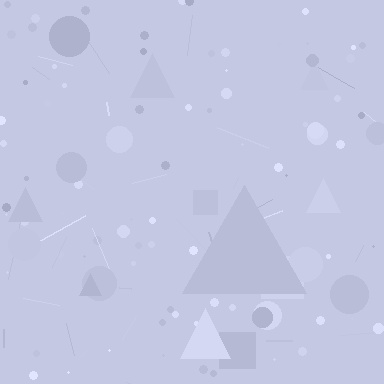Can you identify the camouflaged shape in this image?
The camouflaged shape is a triangle.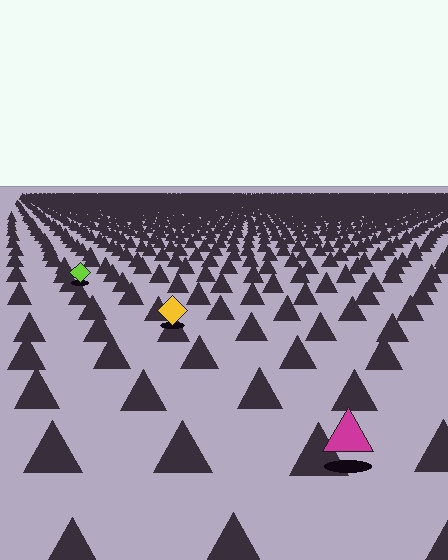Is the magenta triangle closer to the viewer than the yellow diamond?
Yes. The magenta triangle is closer — you can tell from the texture gradient: the ground texture is coarser near it.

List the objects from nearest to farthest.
From nearest to farthest: the magenta triangle, the yellow diamond, the lime diamond.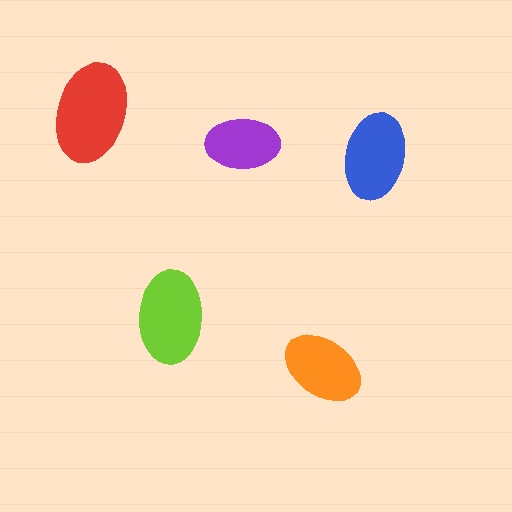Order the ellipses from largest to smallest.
the red one, the lime one, the blue one, the orange one, the purple one.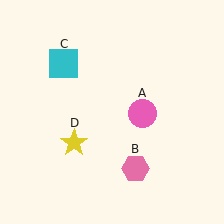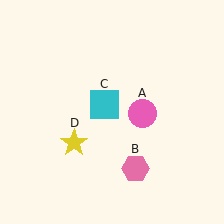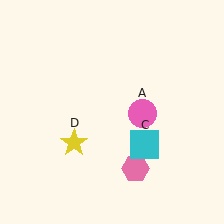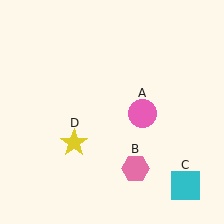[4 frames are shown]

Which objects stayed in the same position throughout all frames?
Pink circle (object A) and pink hexagon (object B) and yellow star (object D) remained stationary.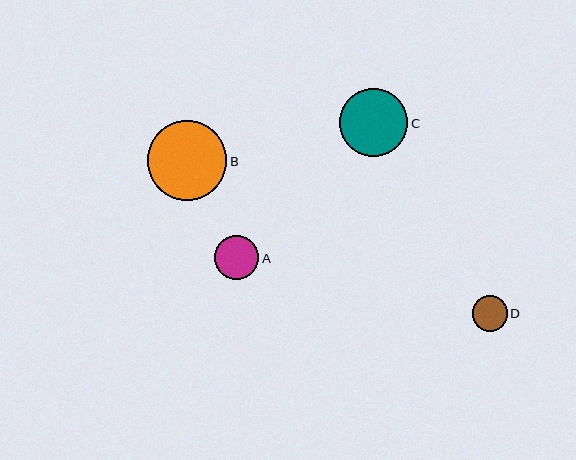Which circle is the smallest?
Circle D is the smallest with a size of approximately 35 pixels.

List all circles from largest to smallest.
From largest to smallest: B, C, A, D.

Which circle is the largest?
Circle B is the largest with a size of approximately 80 pixels.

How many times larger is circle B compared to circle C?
Circle B is approximately 1.2 times the size of circle C.